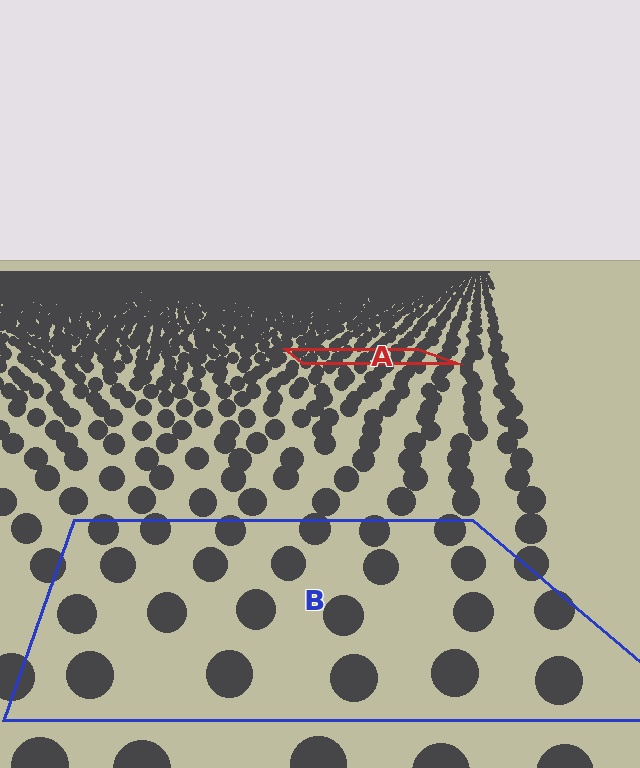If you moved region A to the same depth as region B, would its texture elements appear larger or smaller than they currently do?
They would appear larger. At a closer depth, the same texture elements are projected at a bigger on-screen size.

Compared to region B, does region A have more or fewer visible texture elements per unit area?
Region A has more texture elements per unit area — they are packed more densely because it is farther away.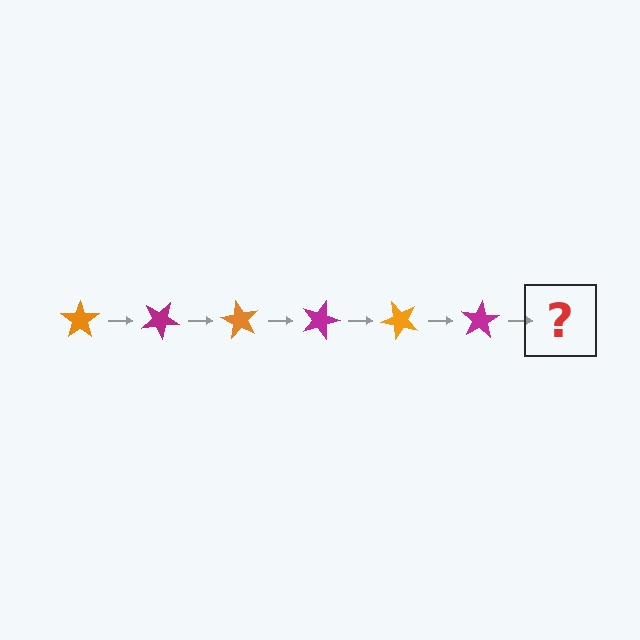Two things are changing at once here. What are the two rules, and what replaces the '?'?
The two rules are that it rotates 30 degrees each step and the color cycles through orange and magenta. The '?' should be an orange star, rotated 180 degrees from the start.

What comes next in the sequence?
The next element should be an orange star, rotated 180 degrees from the start.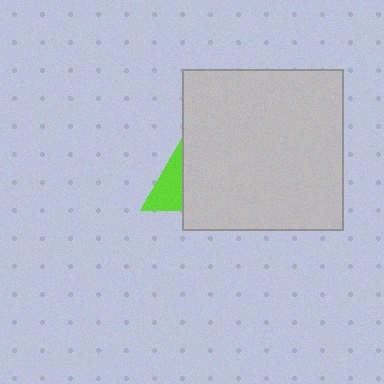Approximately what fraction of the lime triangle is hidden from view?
Roughly 60% of the lime triangle is hidden behind the light gray square.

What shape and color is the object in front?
The object in front is a light gray square.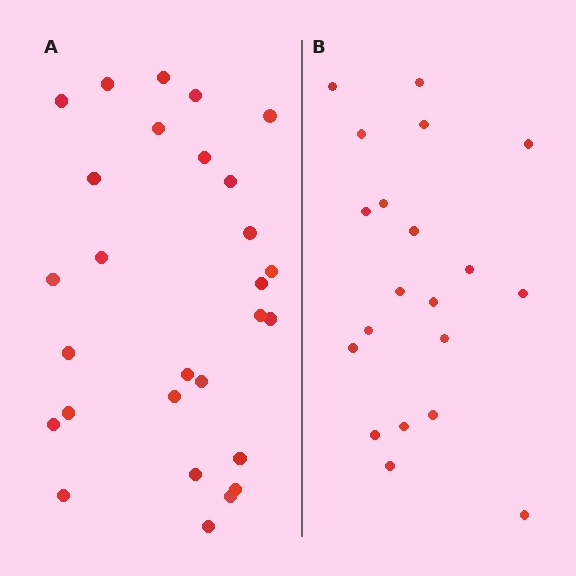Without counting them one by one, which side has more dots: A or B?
Region A (the left region) has more dots.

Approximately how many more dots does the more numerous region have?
Region A has roughly 8 or so more dots than region B.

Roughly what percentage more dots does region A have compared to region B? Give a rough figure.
About 40% more.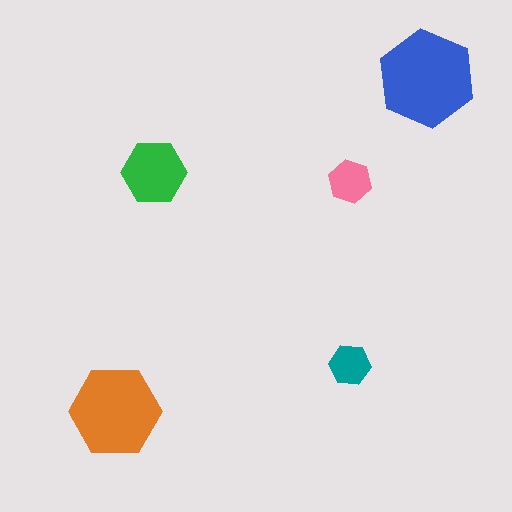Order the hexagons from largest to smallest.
the blue one, the orange one, the green one, the pink one, the teal one.